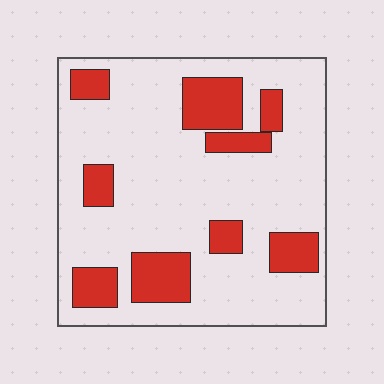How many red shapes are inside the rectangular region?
9.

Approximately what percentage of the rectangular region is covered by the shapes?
Approximately 20%.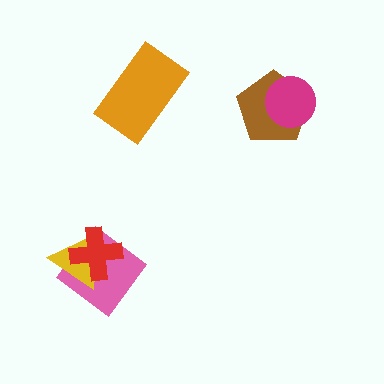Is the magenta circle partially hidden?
No, no other shape covers it.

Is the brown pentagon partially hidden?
Yes, it is partially covered by another shape.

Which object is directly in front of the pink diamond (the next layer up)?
The yellow triangle is directly in front of the pink diamond.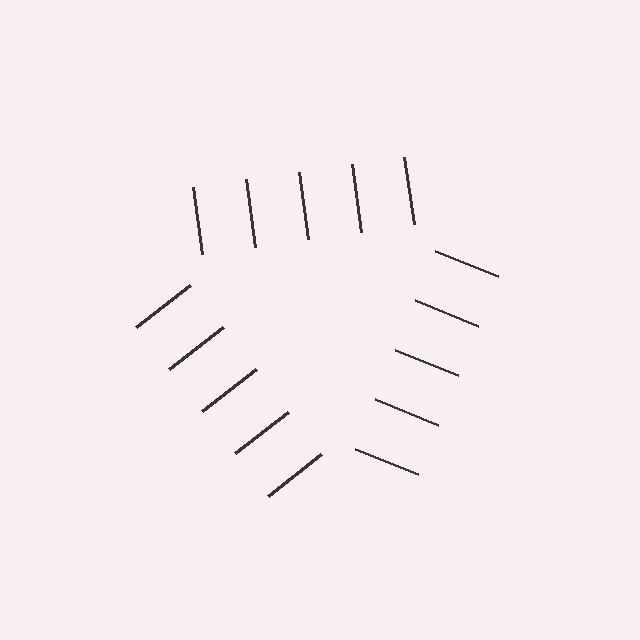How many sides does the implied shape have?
3 sides — the line-ends trace a triangle.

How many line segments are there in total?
15 — 5 along each of the 3 edges.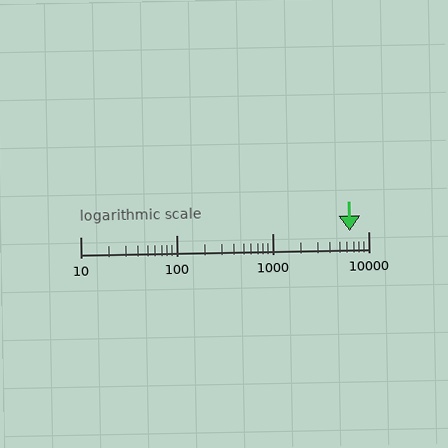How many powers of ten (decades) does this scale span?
The scale spans 3 decades, from 10 to 10000.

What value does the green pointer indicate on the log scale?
The pointer indicates approximately 6400.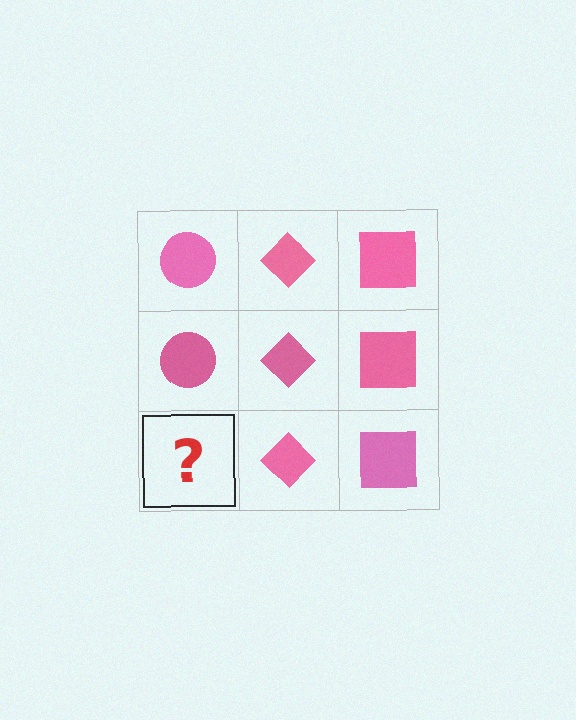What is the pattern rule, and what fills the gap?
The rule is that each column has a consistent shape. The gap should be filled with a pink circle.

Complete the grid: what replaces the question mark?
The question mark should be replaced with a pink circle.